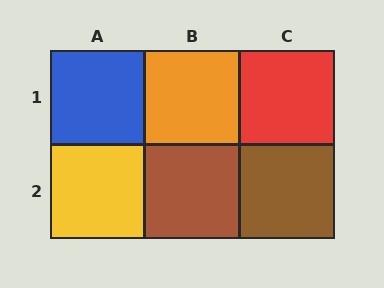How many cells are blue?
1 cell is blue.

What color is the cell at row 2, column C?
Brown.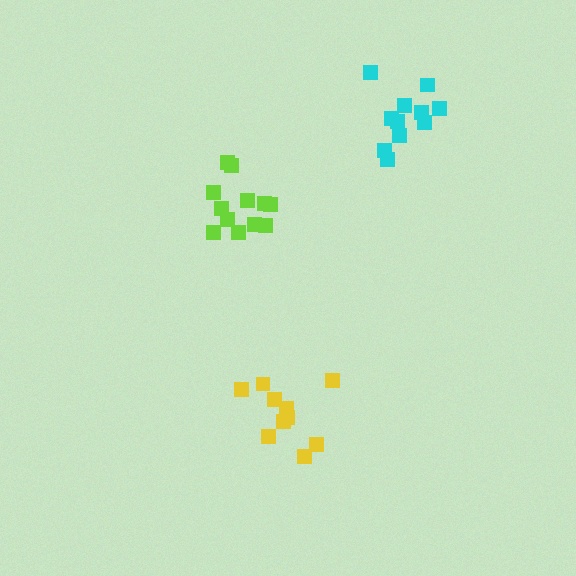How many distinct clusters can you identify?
There are 3 distinct clusters.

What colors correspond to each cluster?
The clusters are colored: lime, yellow, cyan.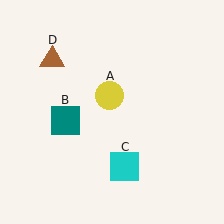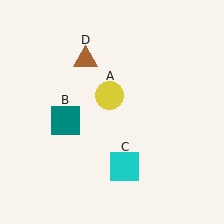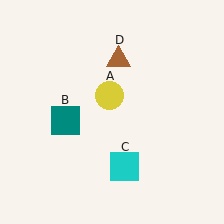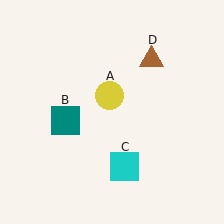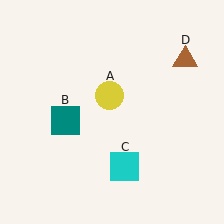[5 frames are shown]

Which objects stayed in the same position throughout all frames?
Yellow circle (object A) and teal square (object B) and cyan square (object C) remained stationary.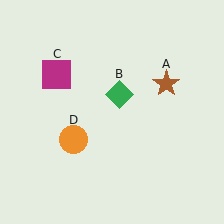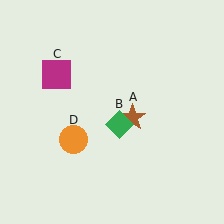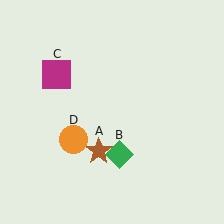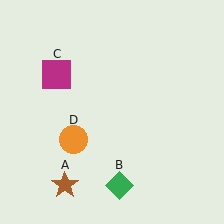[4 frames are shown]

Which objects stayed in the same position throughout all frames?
Magenta square (object C) and orange circle (object D) remained stationary.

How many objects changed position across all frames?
2 objects changed position: brown star (object A), green diamond (object B).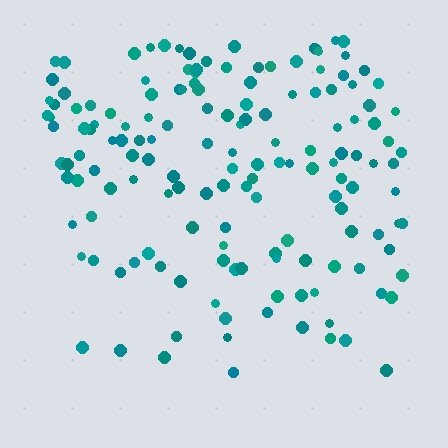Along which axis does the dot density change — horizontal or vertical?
Vertical.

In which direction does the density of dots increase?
From bottom to top, with the top side densest.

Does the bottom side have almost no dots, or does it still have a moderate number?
Still a moderate number, just noticeably fewer than the top.